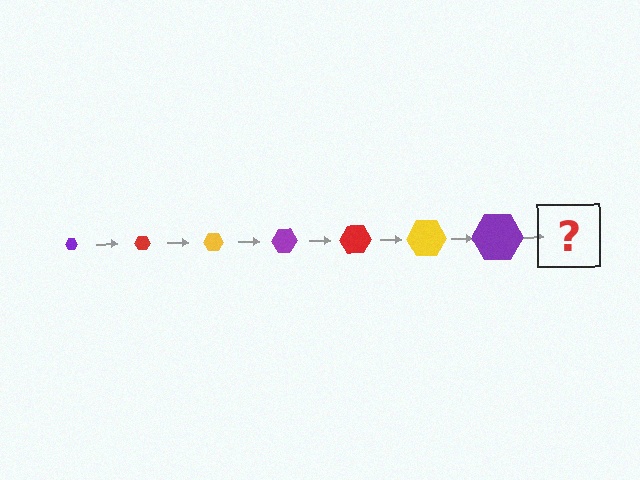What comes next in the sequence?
The next element should be a red hexagon, larger than the previous one.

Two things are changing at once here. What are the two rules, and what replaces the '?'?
The two rules are that the hexagon grows larger each step and the color cycles through purple, red, and yellow. The '?' should be a red hexagon, larger than the previous one.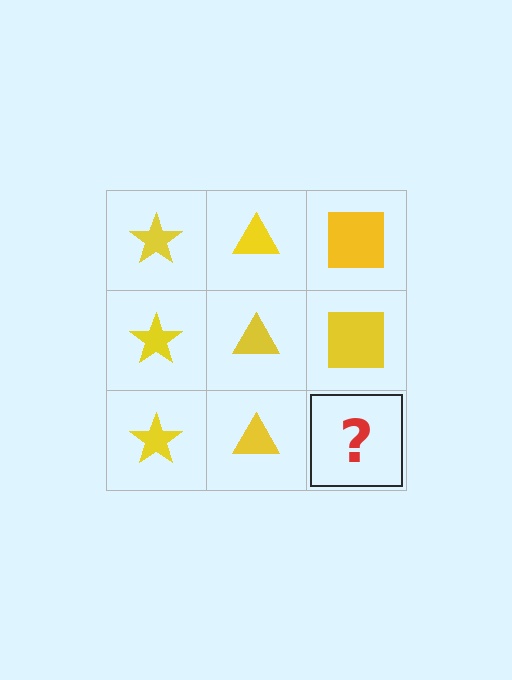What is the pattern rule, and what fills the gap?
The rule is that each column has a consistent shape. The gap should be filled with a yellow square.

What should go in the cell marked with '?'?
The missing cell should contain a yellow square.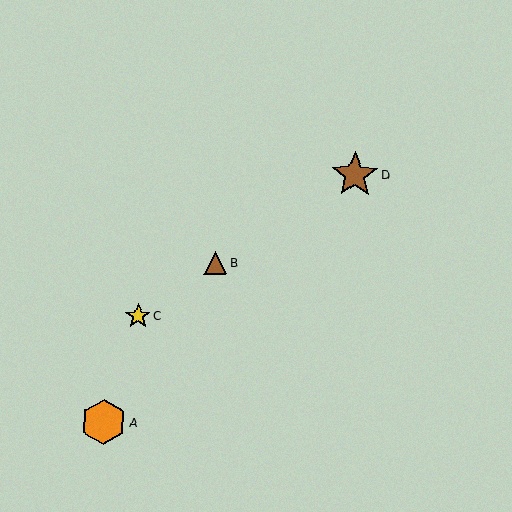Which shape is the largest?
The brown star (labeled D) is the largest.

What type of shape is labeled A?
Shape A is an orange hexagon.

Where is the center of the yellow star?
The center of the yellow star is at (138, 316).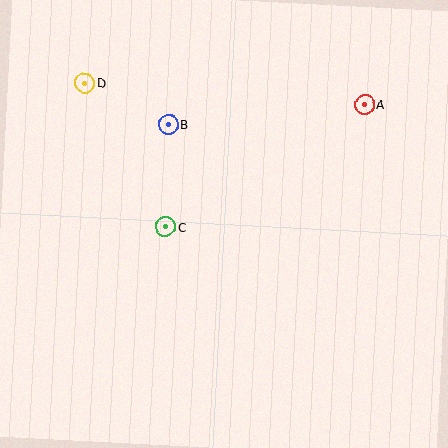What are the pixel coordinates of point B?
Point B is at (168, 124).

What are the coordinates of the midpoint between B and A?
The midpoint between B and A is at (267, 114).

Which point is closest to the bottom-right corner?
Point A is closest to the bottom-right corner.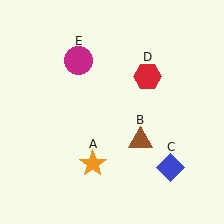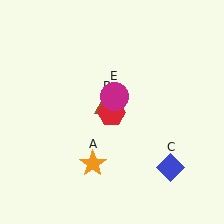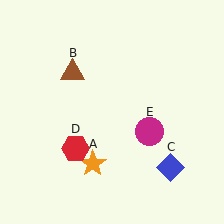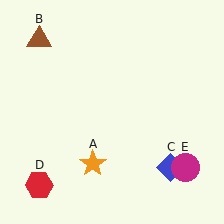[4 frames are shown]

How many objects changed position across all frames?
3 objects changed position: brown triangle (object B), red hexagon (object D), magenta circle (object E).